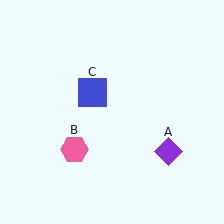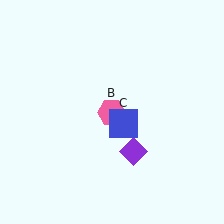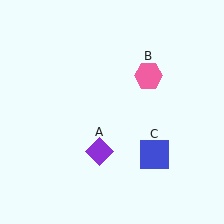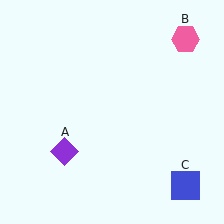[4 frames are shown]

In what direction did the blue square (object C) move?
The blue square (object C) moved down and to the right.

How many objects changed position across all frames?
3 objects changed position: purple diamond (object A), pink hexagon (object B), blue square (object C).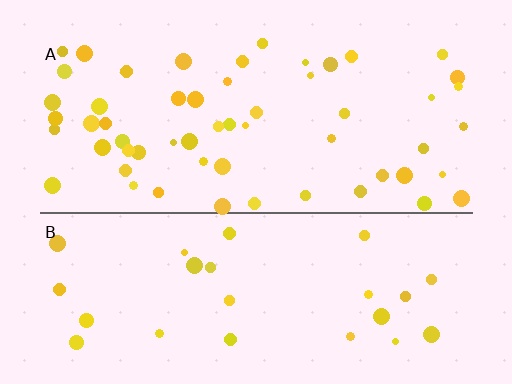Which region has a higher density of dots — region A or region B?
A (the top).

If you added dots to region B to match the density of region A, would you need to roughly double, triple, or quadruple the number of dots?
Approximately double.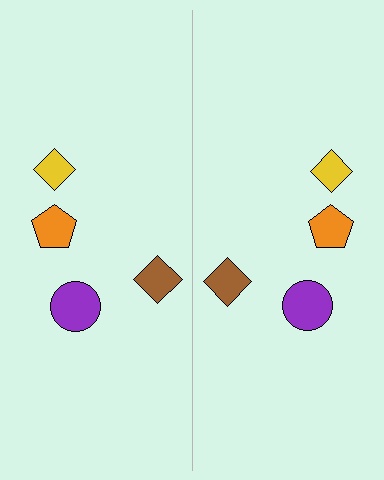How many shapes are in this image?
There are 8 shapes in this image.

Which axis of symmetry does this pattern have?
The pattern has a vertical axis of symmetry running through the center of the image.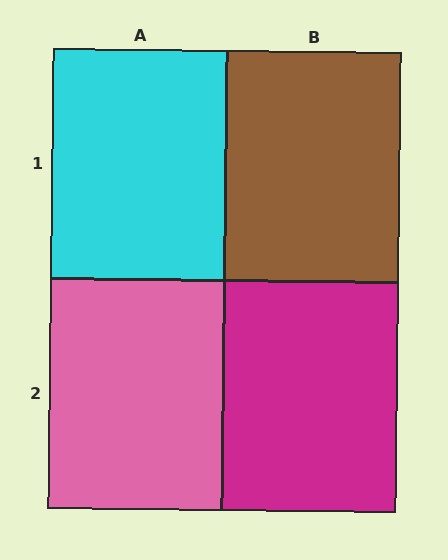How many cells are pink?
1 cell is pink.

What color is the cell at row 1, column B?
Brown.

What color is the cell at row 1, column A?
Cyan.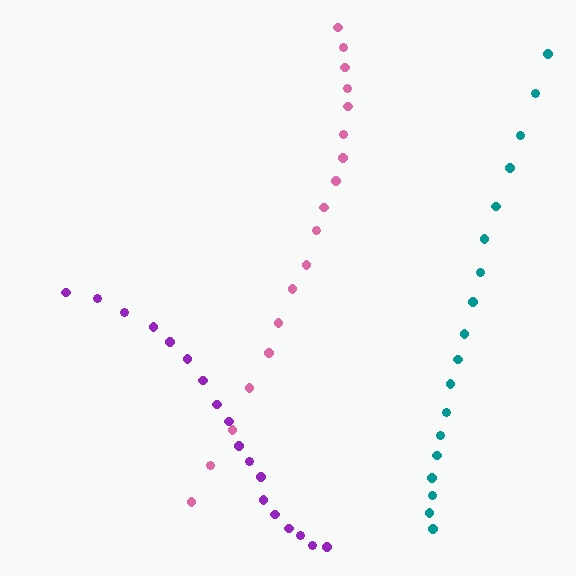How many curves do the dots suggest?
There are 3 distinct paths.